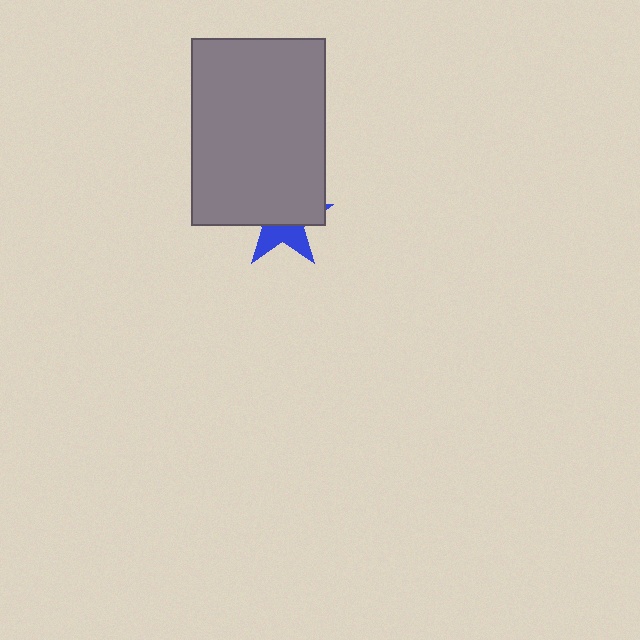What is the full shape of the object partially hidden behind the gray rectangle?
The partially hidden object is a blue star.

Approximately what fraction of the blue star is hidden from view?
Roughly 61% of the blue star is hidden behind the gray rectangle.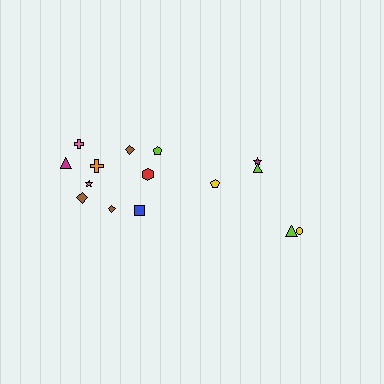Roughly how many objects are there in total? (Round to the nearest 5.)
Roughly 15 objects in total.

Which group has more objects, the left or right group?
The left group.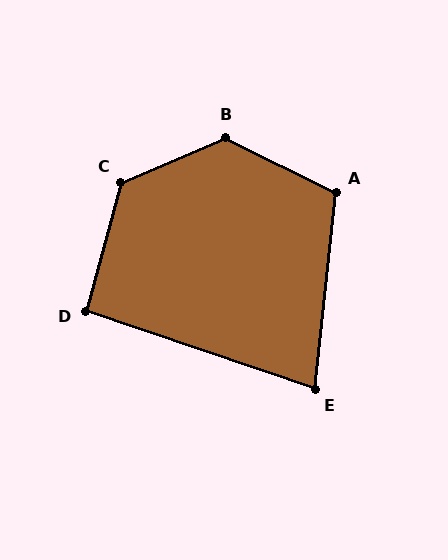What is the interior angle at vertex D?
Approximately 93 degrees (approximately right).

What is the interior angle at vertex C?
Approximately 128 degrees (obtuse).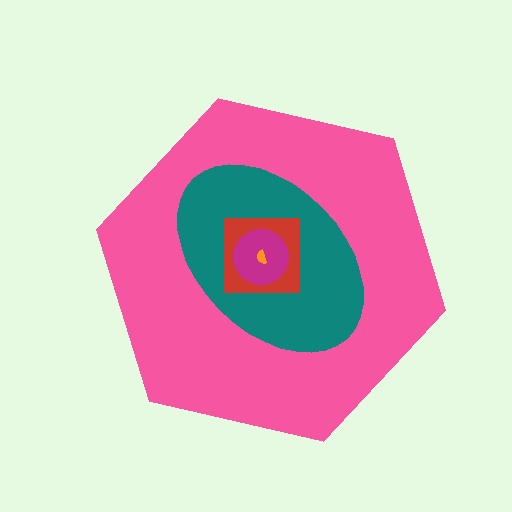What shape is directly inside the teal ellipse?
The red square.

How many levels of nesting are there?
5.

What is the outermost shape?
The pink hexagon.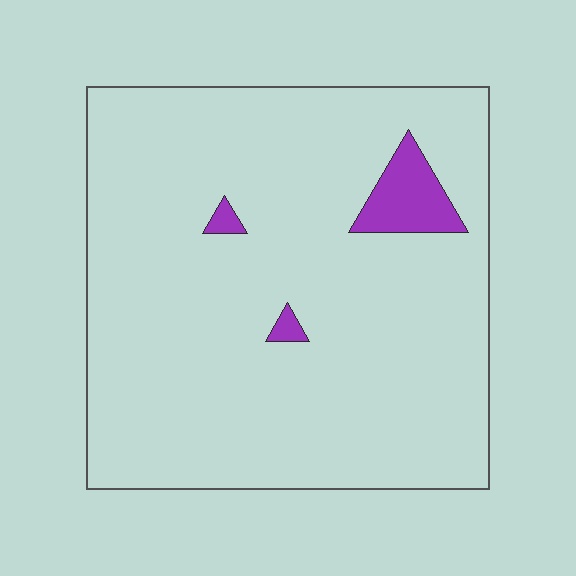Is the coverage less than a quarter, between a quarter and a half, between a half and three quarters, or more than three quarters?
Less than a quarter.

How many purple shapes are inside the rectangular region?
3.